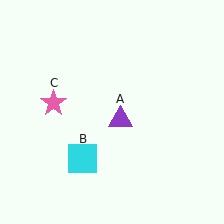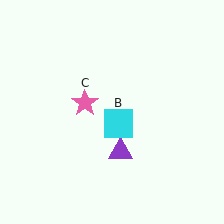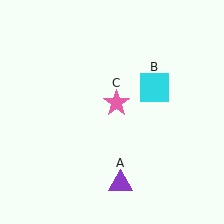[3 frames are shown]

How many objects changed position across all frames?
3 objects changed position: purple triangle (object A), cyan square (object B), pink star (object C).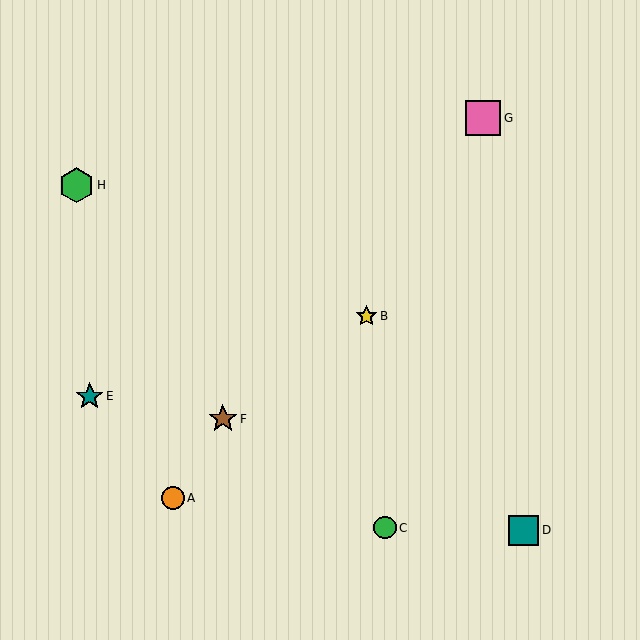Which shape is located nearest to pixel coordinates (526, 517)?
The teal square (labeled D) at (523, 530) is nearest to that location.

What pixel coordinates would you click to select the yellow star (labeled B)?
Click at (367, 316) to select the yellow star B.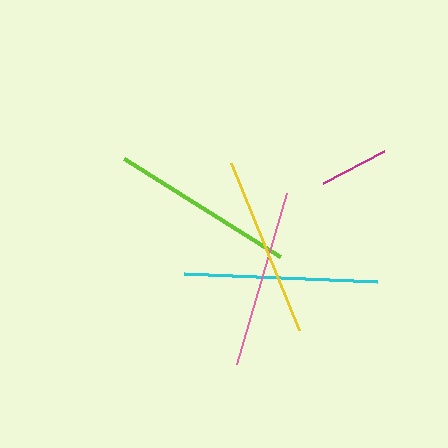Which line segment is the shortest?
The magenta line is the shortest at approximately 70 pixels.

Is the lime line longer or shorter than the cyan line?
The cyan line is longer than the lime line.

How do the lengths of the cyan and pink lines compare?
The cyan and pink lines are approximately the same length.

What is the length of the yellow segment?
The yellow segment is approximately 180 pixels long.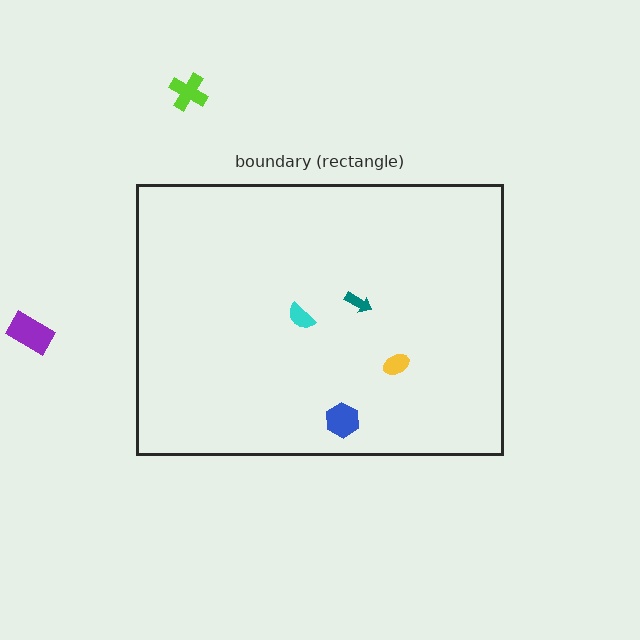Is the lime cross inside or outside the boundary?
Outside.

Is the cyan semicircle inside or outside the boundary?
Inside.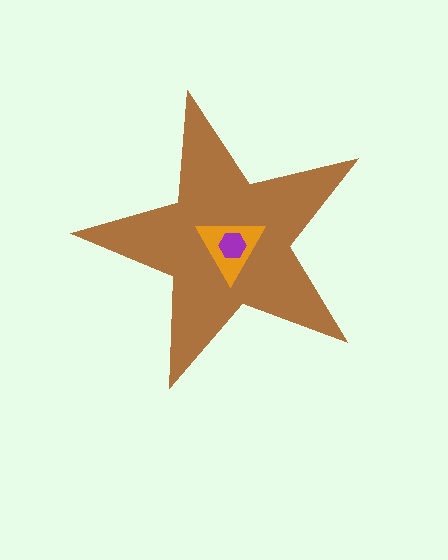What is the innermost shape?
The purple hexagon.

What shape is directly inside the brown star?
The orange triangle.